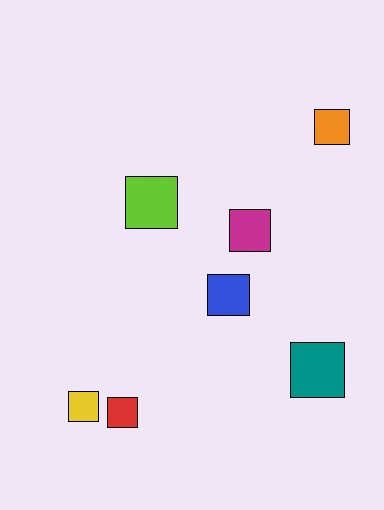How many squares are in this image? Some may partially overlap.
There are 7 squares.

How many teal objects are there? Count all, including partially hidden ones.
There is 1 teal object.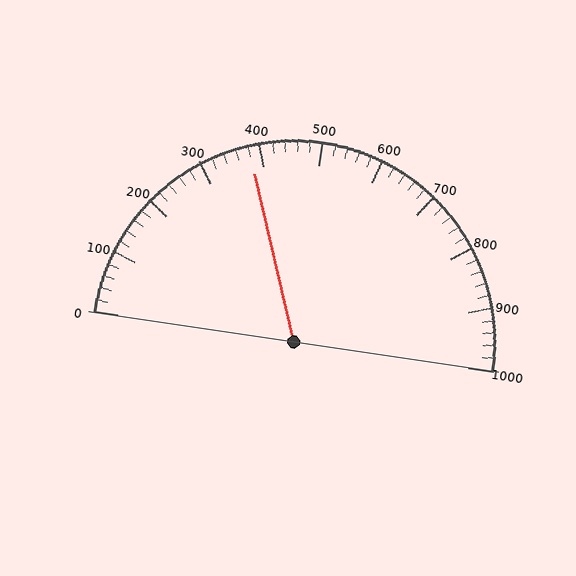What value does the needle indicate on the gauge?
The needle indicates approximately 380.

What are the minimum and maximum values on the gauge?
The gauge ranges from 0 to 1000.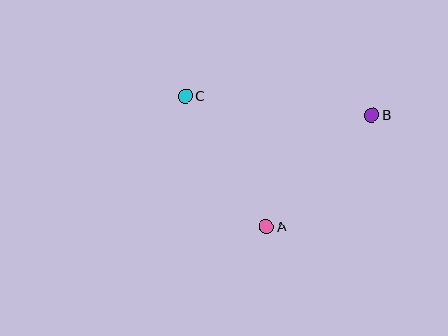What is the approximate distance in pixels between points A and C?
The distance between A and C is approximately 154 pixels.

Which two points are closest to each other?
Points A and B are closest to each other.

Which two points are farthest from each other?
Points B and C are farthest from each other.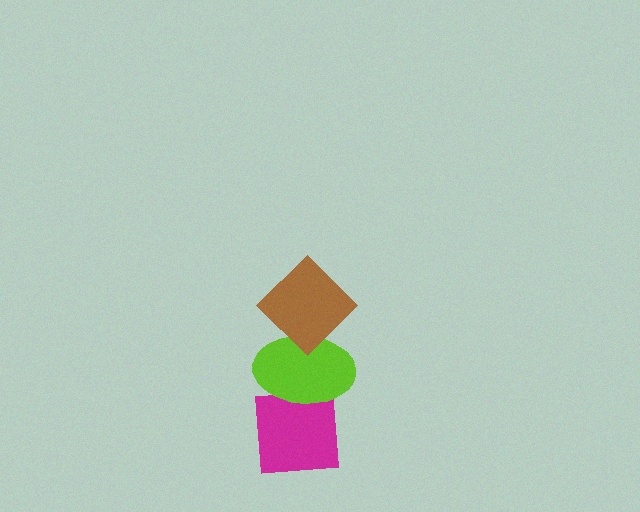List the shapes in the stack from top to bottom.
From top to bottom: the brown diamond, the lime ellipse, the magenta square.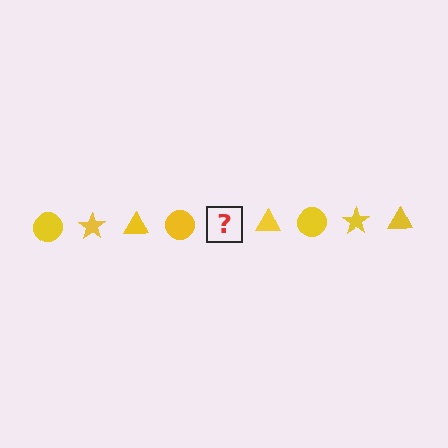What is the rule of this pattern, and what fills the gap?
The rule is that the pattern cycles through circle, star, triangle shapes in yellow. The gap should be filled with a yellow star.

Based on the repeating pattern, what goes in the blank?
The blank should be a yellow star.